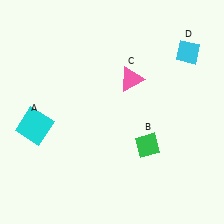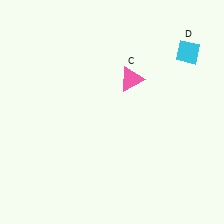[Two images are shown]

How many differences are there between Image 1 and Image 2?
There are 2 differences between the two images.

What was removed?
The green diamond (B), the cyan square (A) were removed in Image 2.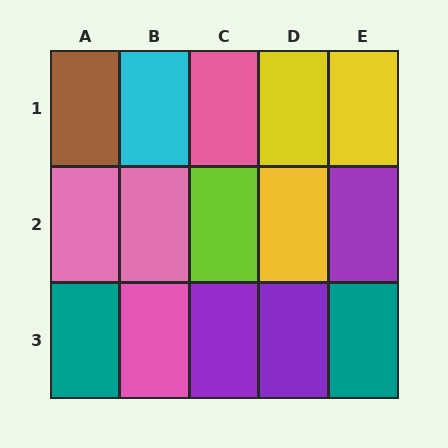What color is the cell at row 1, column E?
Yellow.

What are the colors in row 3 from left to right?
Teal, pink, purple, purple, teal.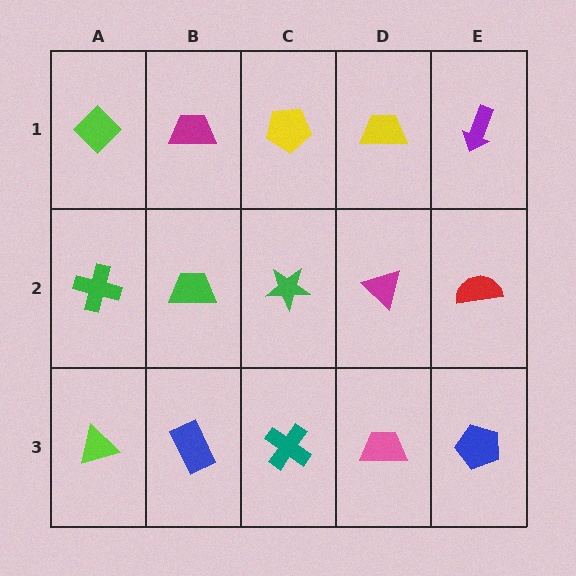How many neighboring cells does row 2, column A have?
3.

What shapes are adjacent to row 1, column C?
A green star (row 2, column C), a magenta trapezoid (row 1, column B), a yellow trapezoid (row 1, column D).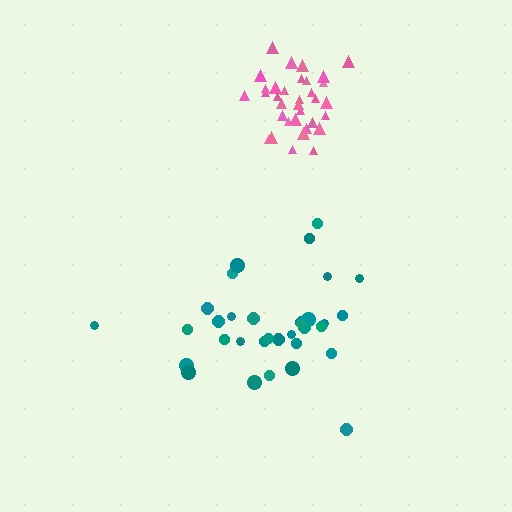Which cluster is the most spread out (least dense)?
Teal.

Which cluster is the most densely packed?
Pink.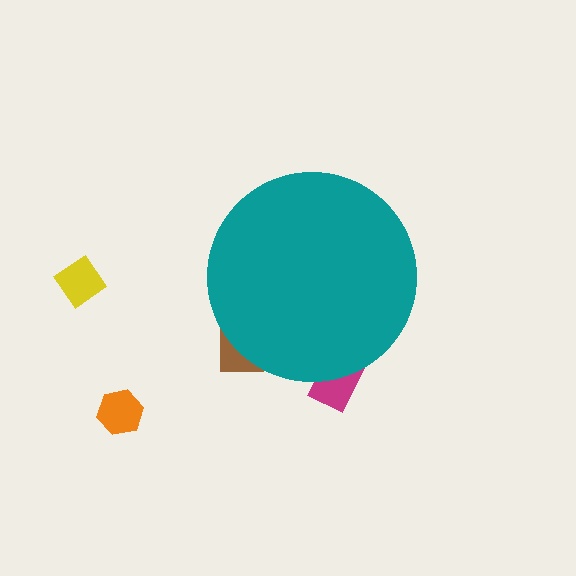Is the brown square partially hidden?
Yes, the brown square is partially hidden behind the teal circle.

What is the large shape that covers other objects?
A teal circle.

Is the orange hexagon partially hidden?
No, the orange hexagon is fully visible.